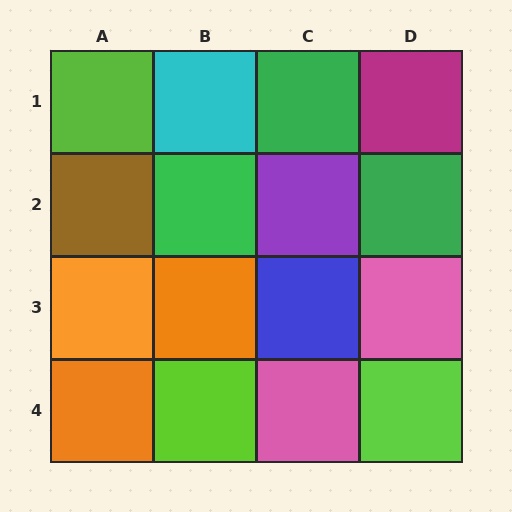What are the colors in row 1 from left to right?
Lime, cyan, green, magenta.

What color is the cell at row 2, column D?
Green.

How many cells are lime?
3 cells are lime.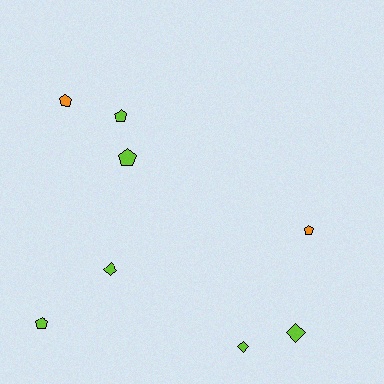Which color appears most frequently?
Lime, with 6 objects.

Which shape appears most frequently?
Pentagon, with 5 objects.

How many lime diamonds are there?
There are 3 lime diamonds.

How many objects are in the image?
There are 8 objects.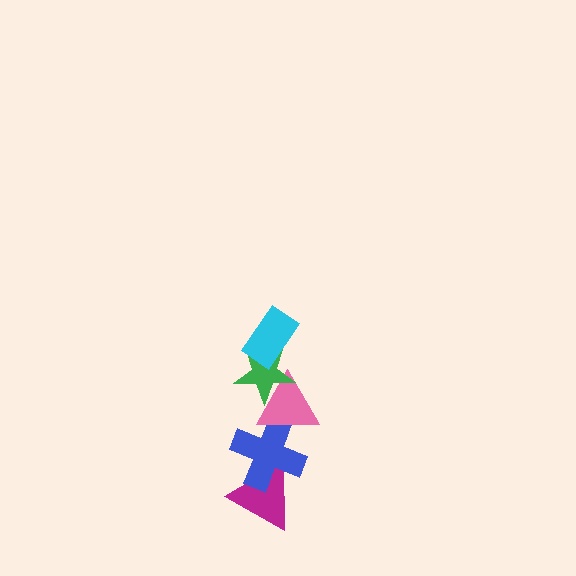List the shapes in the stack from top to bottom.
From top to bottom: the cyan rectangle, the green star, the pink triangle, the blue cross, the magenta triangle.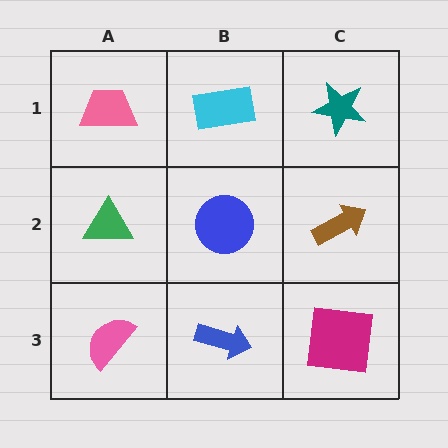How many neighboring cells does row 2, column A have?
3.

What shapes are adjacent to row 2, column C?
A teal star (row 1, column C), a magenta square (row 3, column C), a blue circle (row 2, column B).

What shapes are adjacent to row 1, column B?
A blue circle (row 2, column B), a pink trapezoid (row 1, column A), a teal star (row 1, column C).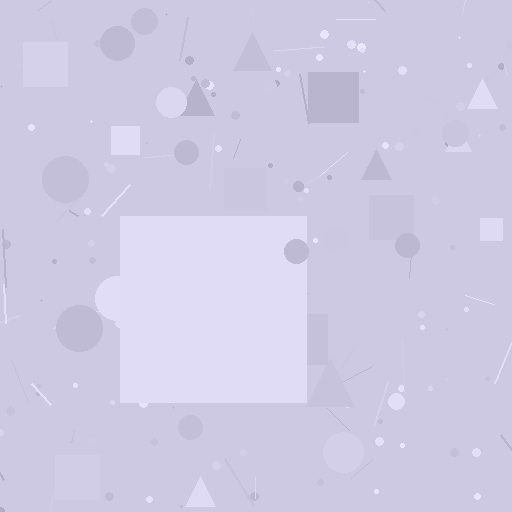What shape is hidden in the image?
A square is hidden in the image.